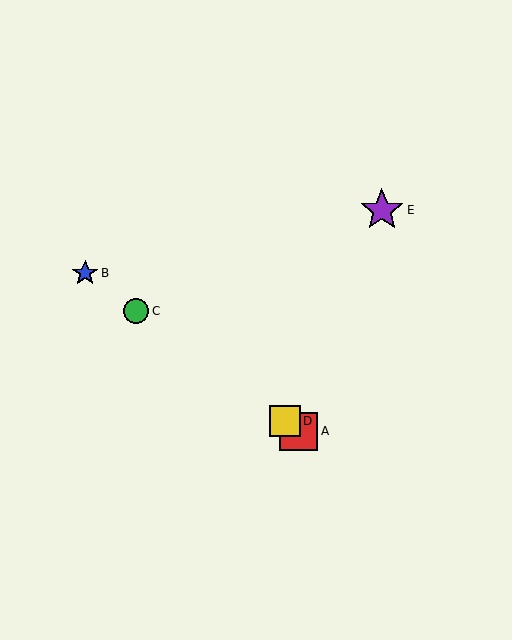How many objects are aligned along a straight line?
4 objects (A, B, C, D) are aligned along a straight line.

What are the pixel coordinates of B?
Object B is at (85, 273).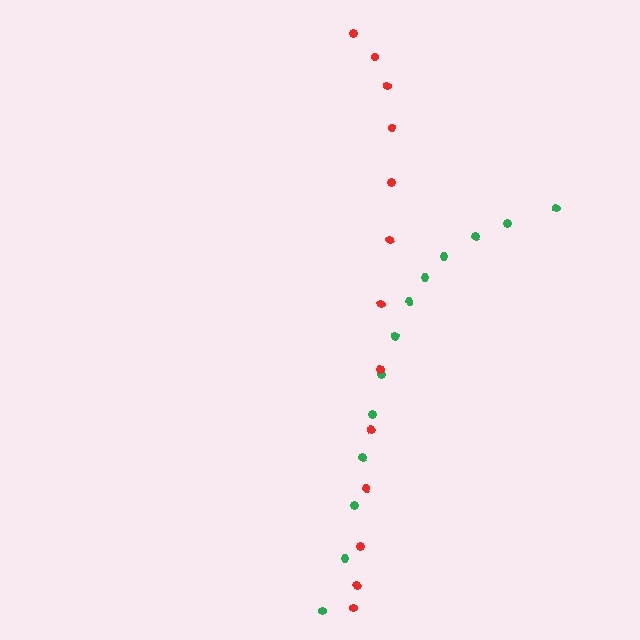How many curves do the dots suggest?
There are 2 distinct paths.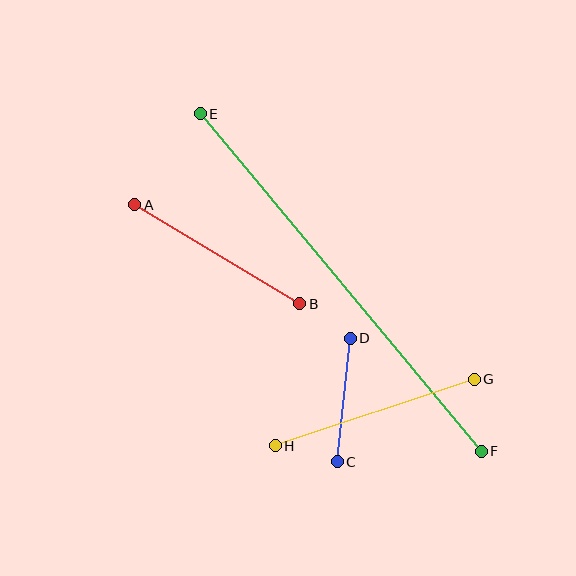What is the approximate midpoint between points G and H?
The midpoint is at approximately (375, 413) pixels.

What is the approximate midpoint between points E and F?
The midpoint is at approximately (341, 283) pixels.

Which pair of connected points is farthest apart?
Points E and F are farthest apart.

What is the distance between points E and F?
The distance is approximately 439 pixels.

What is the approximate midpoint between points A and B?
The midpoint is at approximately (217, 254) pixels.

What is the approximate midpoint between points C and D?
The midpoint is at approximately (344, 400) pixels.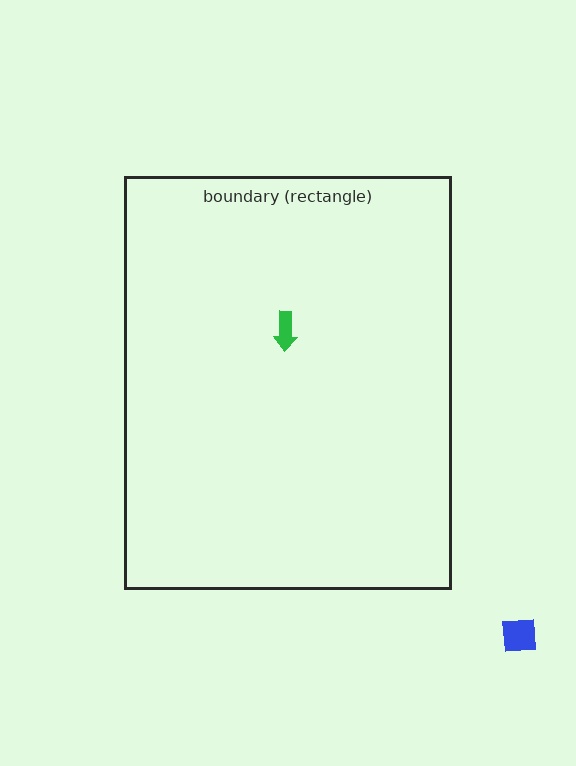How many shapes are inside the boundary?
1 inside, 1 outside.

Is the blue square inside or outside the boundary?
Outside.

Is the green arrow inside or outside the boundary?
Inside.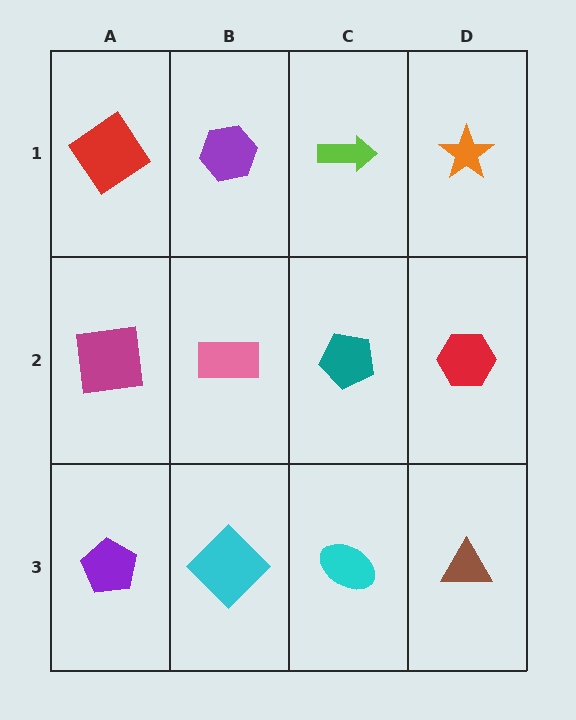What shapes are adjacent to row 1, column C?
A teal pentagon (row 2, column C), a purple hexagon (row 1, column B), an orange star (row 1, column D).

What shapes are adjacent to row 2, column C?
A lime arrow (row 1, column C), a cyan ellipse (row 3, column C), a pink rectangle (row 2, column B), a red hexagon (row 2, column D).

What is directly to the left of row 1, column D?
A lime arrow.